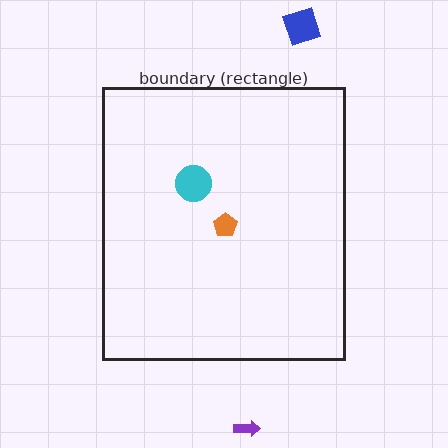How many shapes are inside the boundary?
2 inside, 2 outside.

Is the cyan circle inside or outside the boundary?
Inside.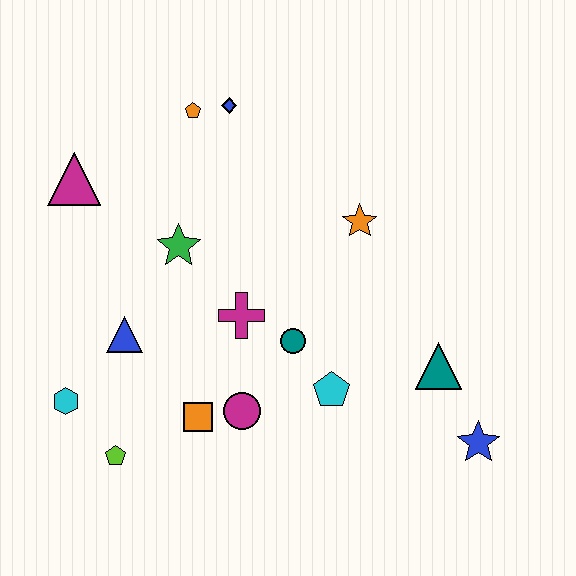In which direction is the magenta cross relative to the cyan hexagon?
The magenta cross is to the right of the cyan hexagon.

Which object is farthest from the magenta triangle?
The blue star is farthest from the magenta triangle.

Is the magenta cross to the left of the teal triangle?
Yes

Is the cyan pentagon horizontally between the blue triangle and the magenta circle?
No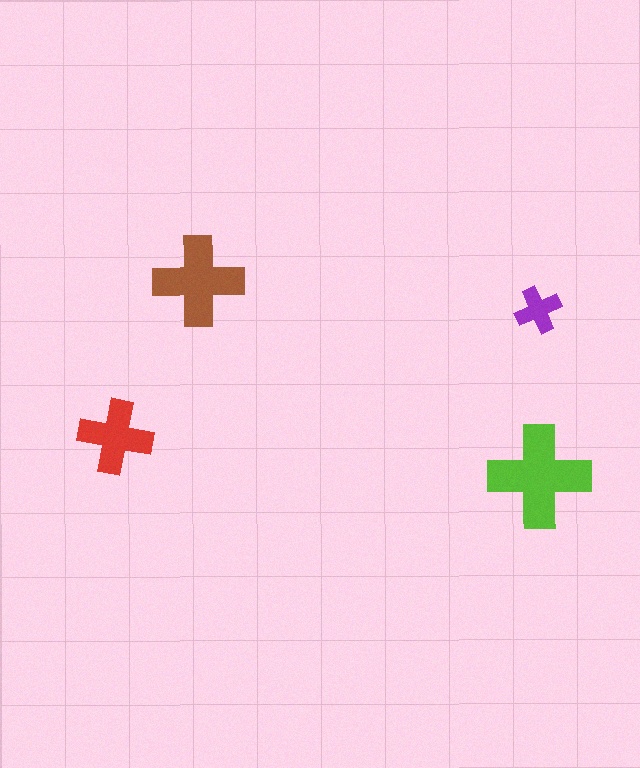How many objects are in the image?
There are 4 objects in the image.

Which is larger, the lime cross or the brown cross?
The lime one.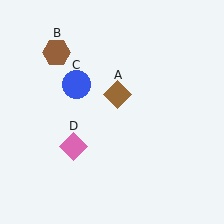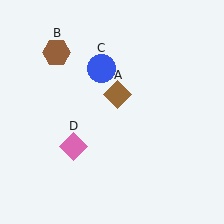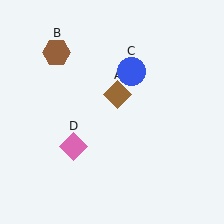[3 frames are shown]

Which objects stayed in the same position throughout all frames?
Brown diamond (object A) and brown hexagon (object B) and pink diamond (object D) remained stationary.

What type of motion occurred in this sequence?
The blue circle (object C) rotated clockwise around the center of the scene.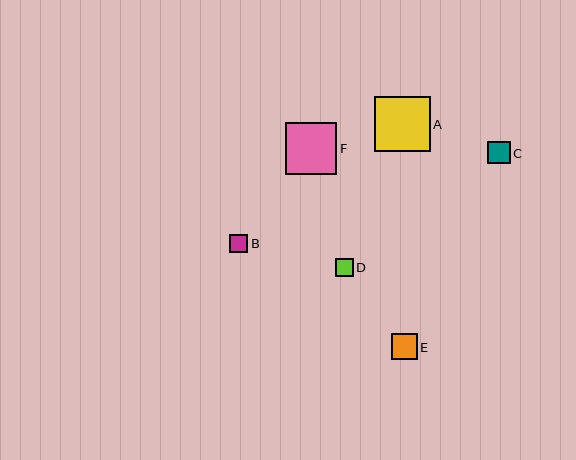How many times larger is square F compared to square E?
Square F is approximately 2.0 times the size of square E.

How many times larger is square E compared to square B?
Square E is approximately 1.4 times the size of square B.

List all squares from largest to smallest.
From largest to smallest: A, F, E, C, B, D.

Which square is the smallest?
Square D is the smallest with a size of approximately 18 pixels.